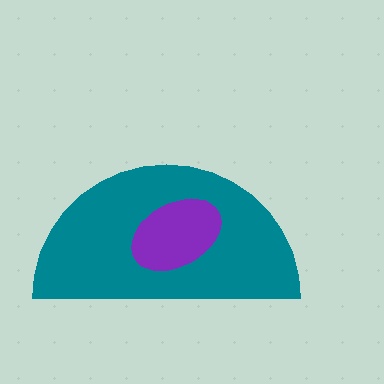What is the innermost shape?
The purple ellipse.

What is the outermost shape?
The teal semicircle.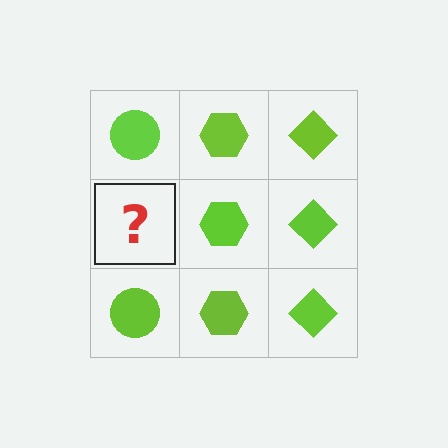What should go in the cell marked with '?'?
The missing cell should contain a lime circle.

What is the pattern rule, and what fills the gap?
The rule is that each column has a consistent shape. The gap should be filled with a lime circle.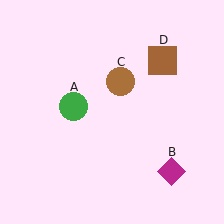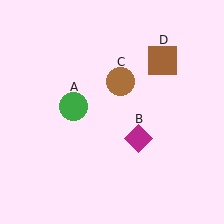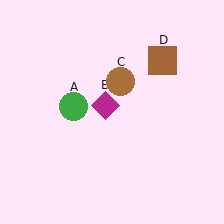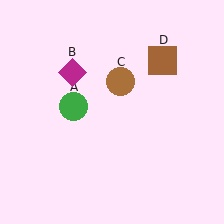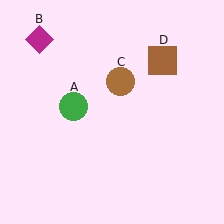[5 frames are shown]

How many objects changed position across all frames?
1 object changed position: magenta diamond (object B).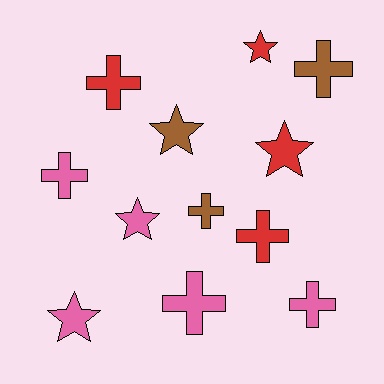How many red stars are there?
There are 2 red stars.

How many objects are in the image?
There are 12 objects.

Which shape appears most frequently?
Cross, with 7 objects.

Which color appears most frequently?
Pink, with 5 objects.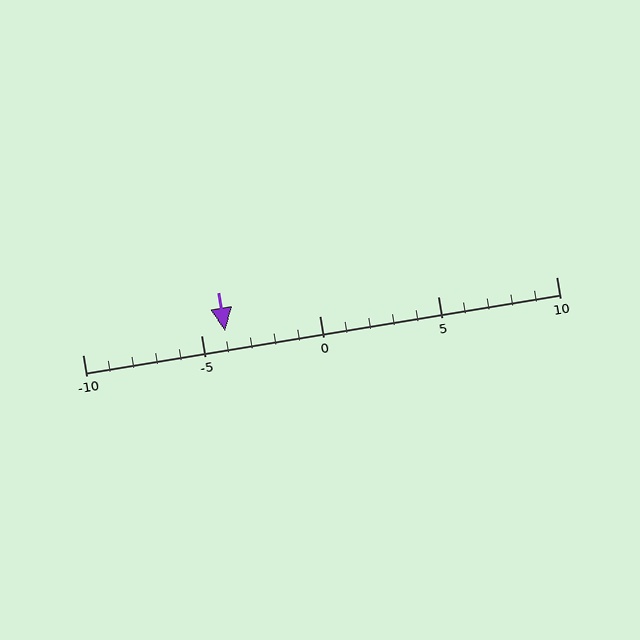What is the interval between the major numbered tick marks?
The major tick marks are spaced 5 units apart.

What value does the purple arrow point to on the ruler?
The purple arrow points to approximately -4.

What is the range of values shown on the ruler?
The ruler shows values from -10 to 10.